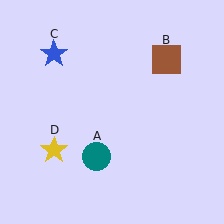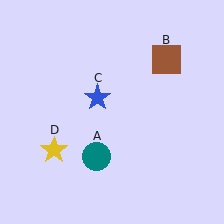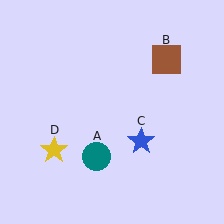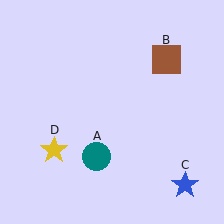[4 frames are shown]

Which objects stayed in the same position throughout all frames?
Teal circle (object A) and brown square (object B) and yellow star (object D) remained stationary.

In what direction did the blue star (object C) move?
The blue star (object C) moved down and to the right.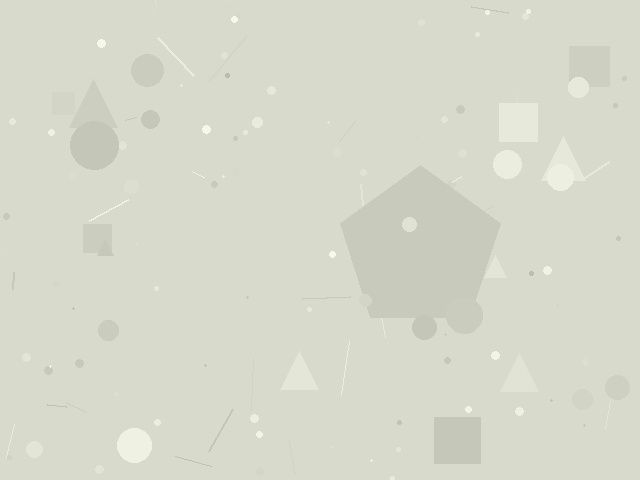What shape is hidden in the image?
A pentagon is hidden in the image.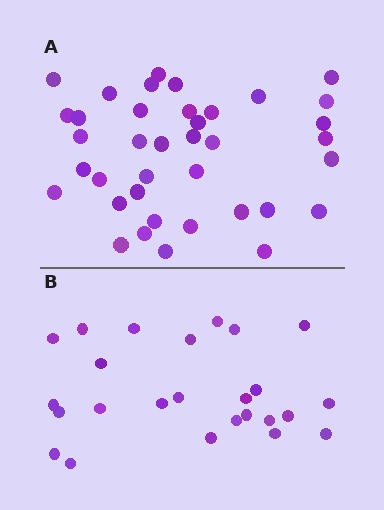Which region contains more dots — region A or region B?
Region A (the top region) has more dots.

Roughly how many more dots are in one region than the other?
Region A has approximately 15 more dots than region B.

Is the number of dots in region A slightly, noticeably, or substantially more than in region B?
Region A has substantially more. The ratio is roughly 1.5 to 1.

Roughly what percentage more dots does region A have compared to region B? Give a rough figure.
About 50% more.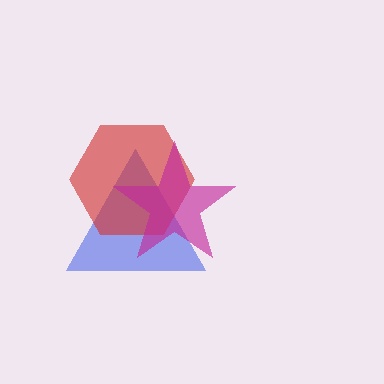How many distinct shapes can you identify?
There are 3 distinct shapes: a blue triangle, a red hexagon, a magenta star.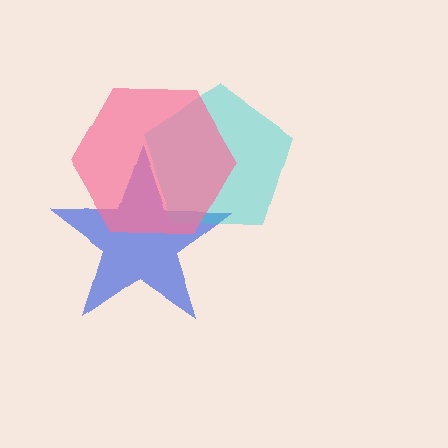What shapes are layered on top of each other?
The layered shapes are: a blue star, a cyan pentagon, a pink hexagon.